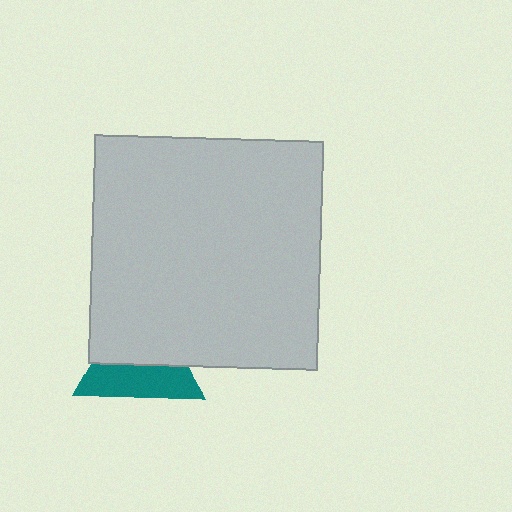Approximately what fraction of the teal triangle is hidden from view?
Roughly 53% of the teal triangle is hidden behind the light gray square.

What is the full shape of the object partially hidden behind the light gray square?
The partially hidden object is a teal triangle.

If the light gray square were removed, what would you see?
You would see the complete teal triangle.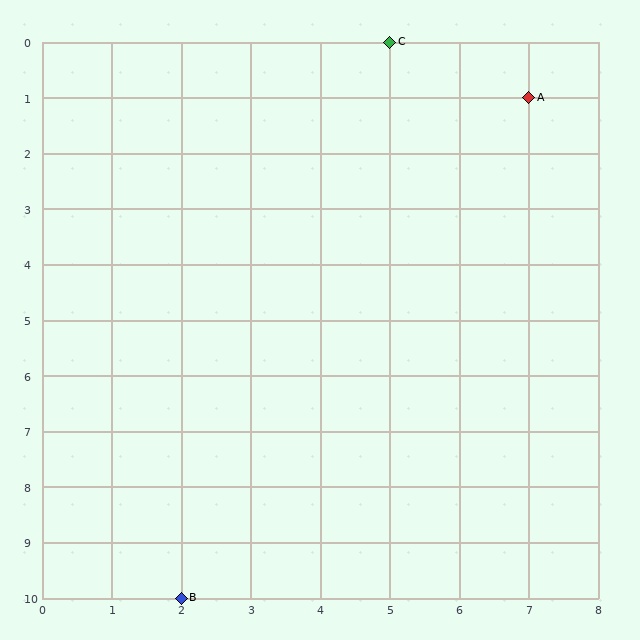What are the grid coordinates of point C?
Point C is at grid coordinates (5, 0).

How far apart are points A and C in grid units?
Points A and C are 2 columns and 1 row apart (about 2.2 grid units diagonally).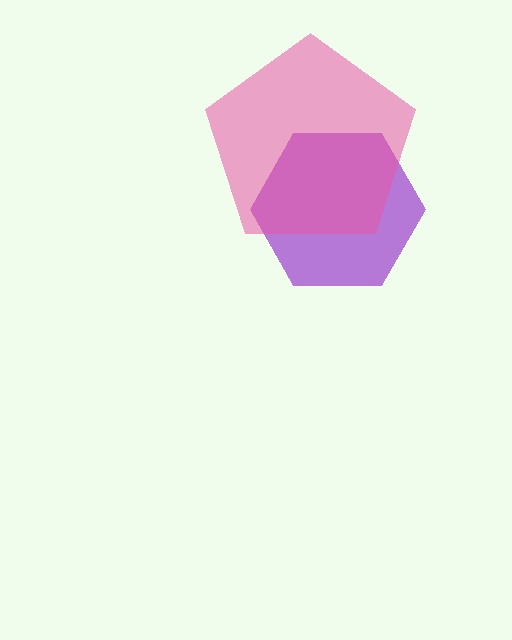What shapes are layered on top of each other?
The layered shapes are: a purple hexagon, a pink pentagon.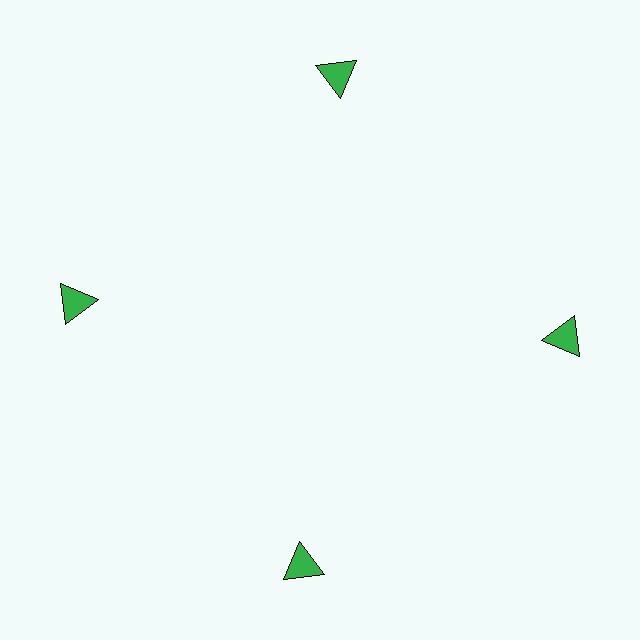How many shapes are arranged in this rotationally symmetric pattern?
There are 4 shapes, arranged in 4 groups of 1.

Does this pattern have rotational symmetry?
Yes, this pattern has 4-fold rotational symmetry. It looks the same after rotating 90 degrees around the center.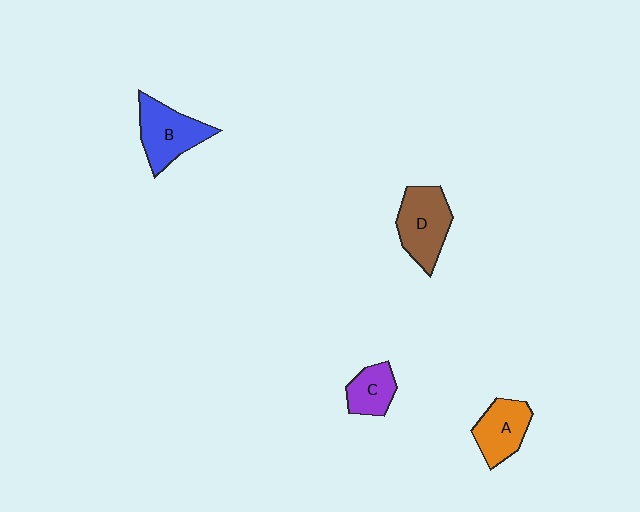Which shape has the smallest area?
Shape C (purple).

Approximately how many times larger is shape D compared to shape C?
Approximately 1.7 times.